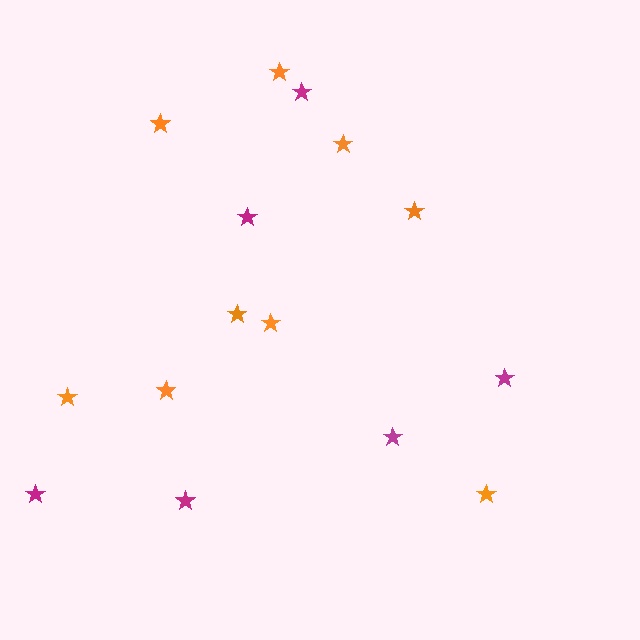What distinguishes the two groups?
There are 2 groups: one group of magenta stars (6) and one group of orange stars (9).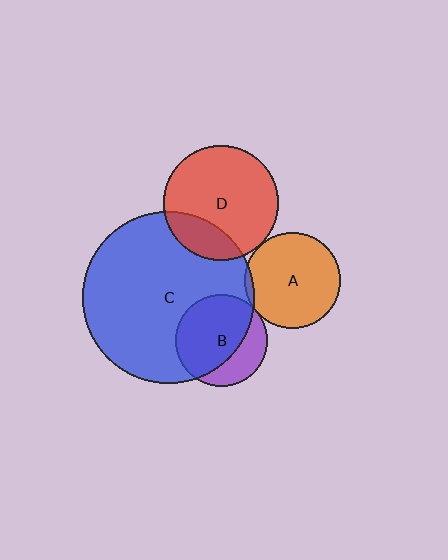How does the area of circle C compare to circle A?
Approximately 3.3 times.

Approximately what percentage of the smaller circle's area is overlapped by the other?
Approximately 5%.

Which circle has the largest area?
Circle C (blue).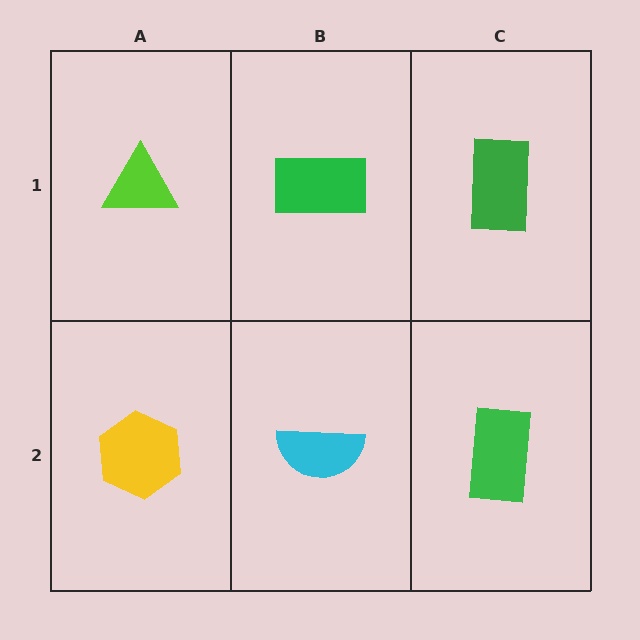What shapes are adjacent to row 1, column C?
A green rectangle (row 2, column C), a green rectangle (row 1, column B).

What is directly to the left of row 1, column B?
A lime triangle.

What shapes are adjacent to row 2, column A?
A lime triangle (row 1, column A), a cyan semicircle (row 2, column B).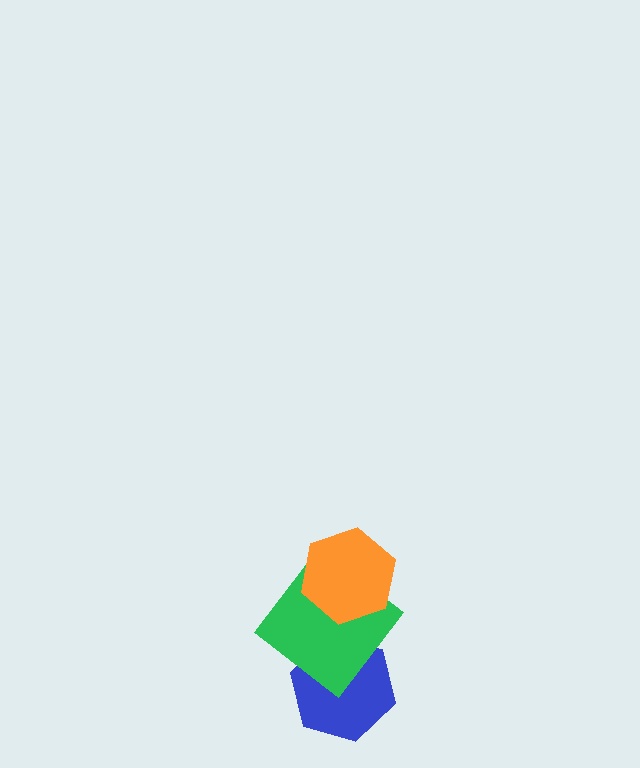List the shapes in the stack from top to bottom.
From top to bottom: the orange hexagon, the green diamond, the blue hexagon.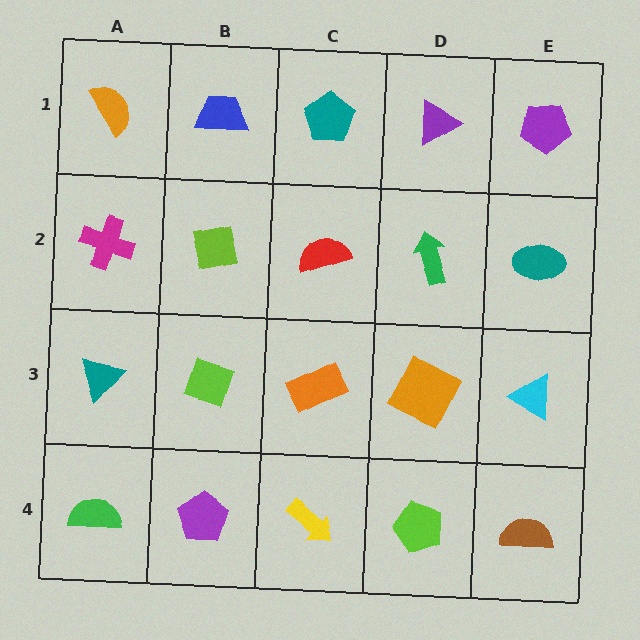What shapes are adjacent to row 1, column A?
A magenta cross (row 2, column A), a blue trapezoid (row 1, column B).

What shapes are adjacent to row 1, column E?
A teal ellipse (row 2, column E), a purple triangle (row 1, column D).